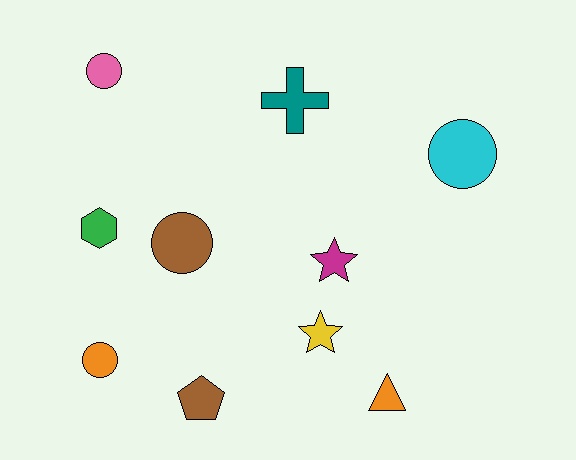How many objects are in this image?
There are 10 objects.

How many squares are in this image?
There are no squares.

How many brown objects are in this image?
There are 2 brown objects.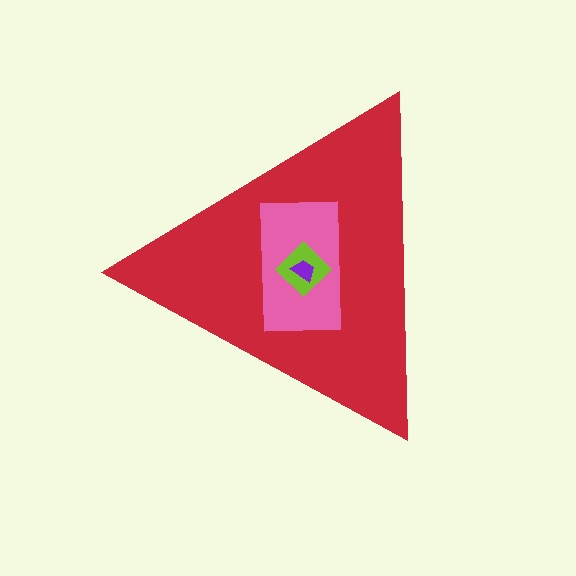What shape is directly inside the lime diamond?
The purple trapezoid.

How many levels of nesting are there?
4.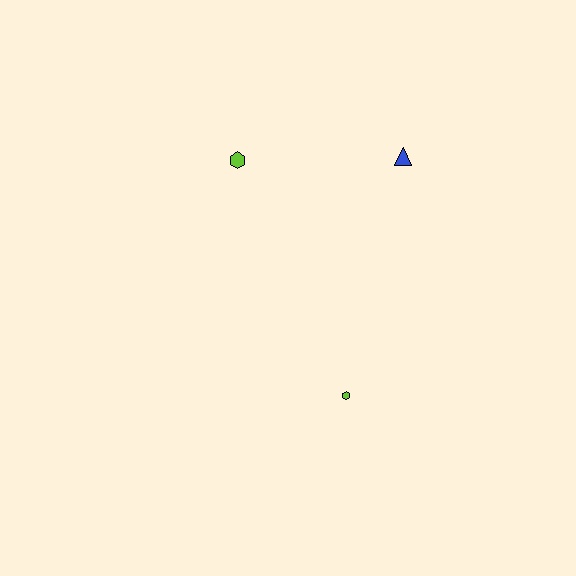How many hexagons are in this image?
There are 2 hexagons.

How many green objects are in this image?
There are no green objects.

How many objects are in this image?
There are 3 objects.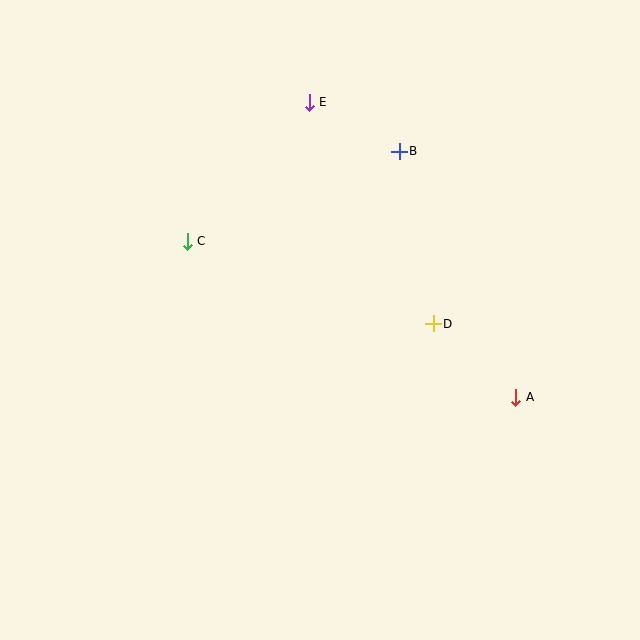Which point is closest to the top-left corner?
Point C is closest to the top-left corner.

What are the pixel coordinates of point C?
Point C is at (187, 241).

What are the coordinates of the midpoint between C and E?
The midpoint between C and E is at (248, 172).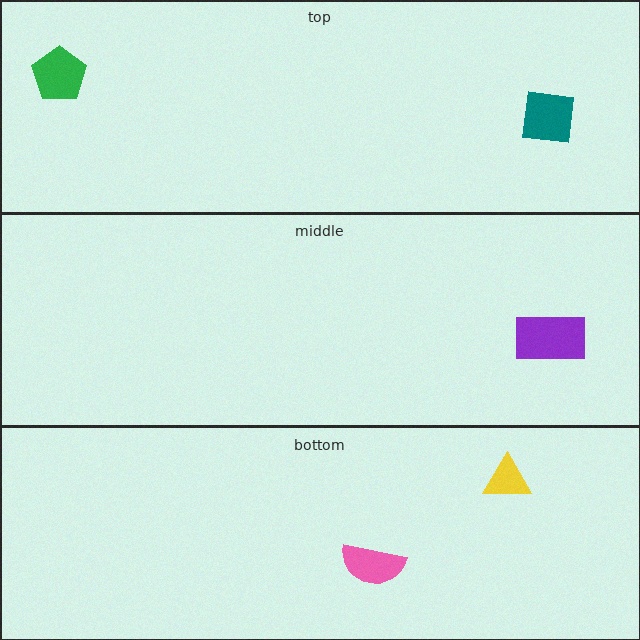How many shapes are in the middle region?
1.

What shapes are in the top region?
The green pentagon, the teal square.